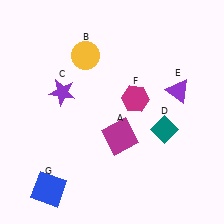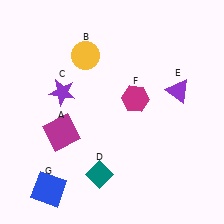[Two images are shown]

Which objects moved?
The objects that moved are: the magenta square (A), the teal diamond (D).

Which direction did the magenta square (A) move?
The magenta square (A) moved left.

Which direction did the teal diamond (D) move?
The teal diamond (D) moved left.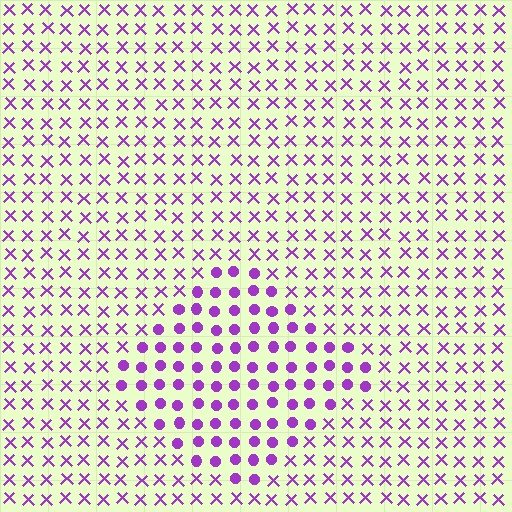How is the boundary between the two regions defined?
The boundary is defined by a change in element shape: circles inside vs. X marks outside. All elements share the same color and spacing.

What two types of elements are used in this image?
The image uses circles inside the diamond region and X marks outside it.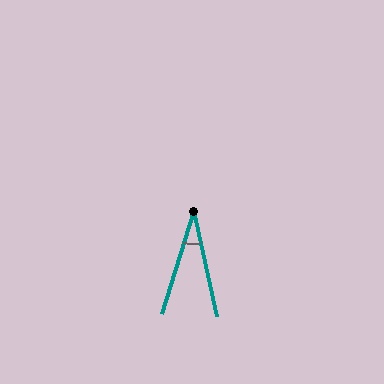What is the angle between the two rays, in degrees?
Approximately 30 degrees.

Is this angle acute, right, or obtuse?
It is acute.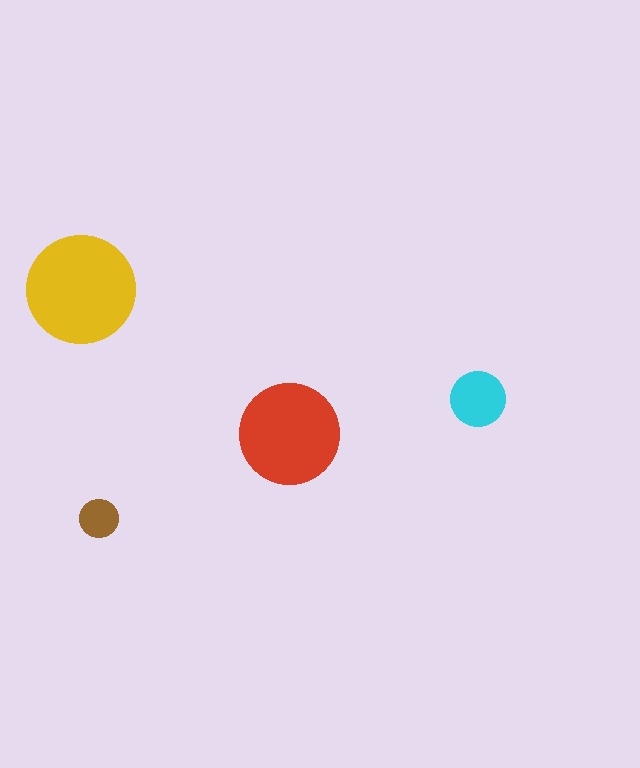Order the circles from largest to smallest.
the yellow one, the red one, the cyan one, the brown one.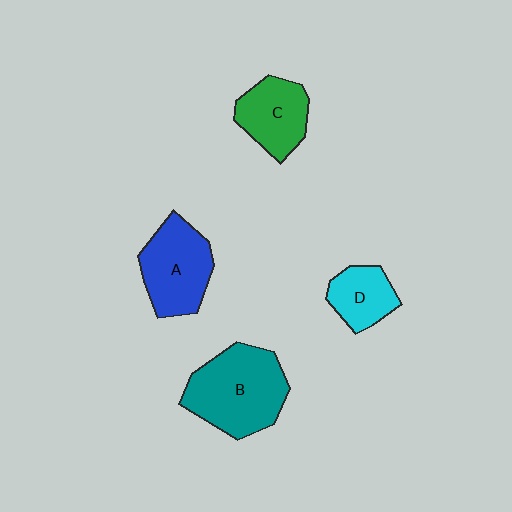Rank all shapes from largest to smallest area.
From largest to smallest: B (teal), A (blue), C (green), D (cyan).